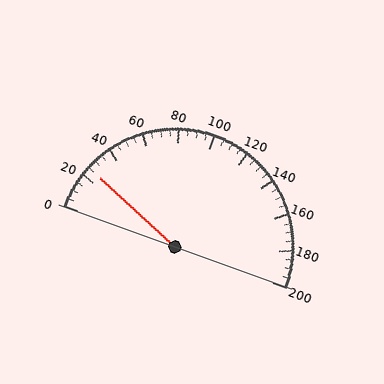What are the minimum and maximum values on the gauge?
The gauge ranges from 0 to 200.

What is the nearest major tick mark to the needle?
The nearest major tick mark is 20.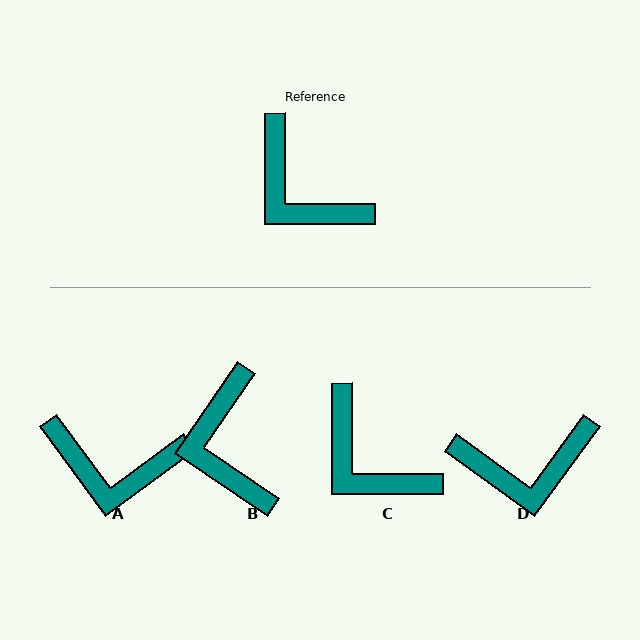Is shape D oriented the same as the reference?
No, it is off by about 54 degrees.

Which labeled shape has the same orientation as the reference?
C.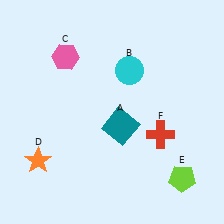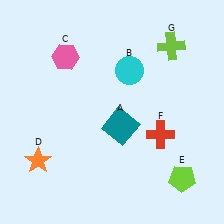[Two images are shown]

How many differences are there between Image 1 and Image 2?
There is 1 difference between the two images.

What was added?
A lime cross (G) was added in Image 2.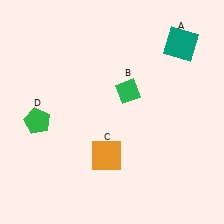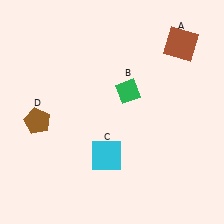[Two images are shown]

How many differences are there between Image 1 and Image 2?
There are 3 differences between the two images.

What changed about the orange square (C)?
In Image 1, C is orange. In Image 2, it changed to cyan.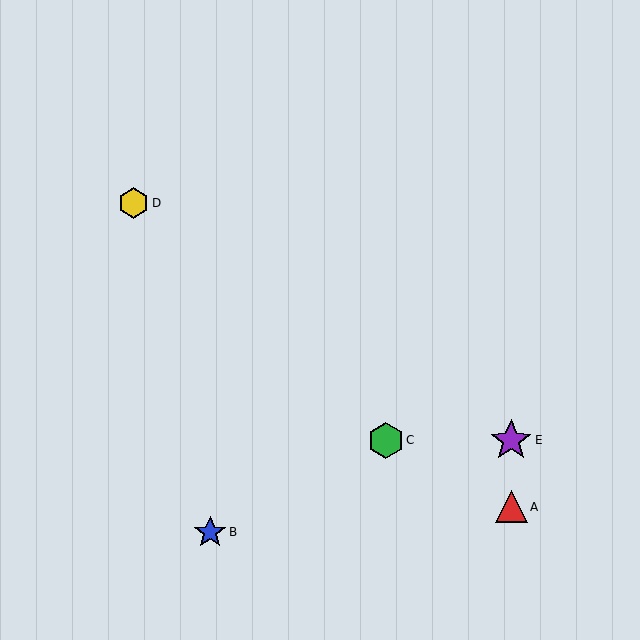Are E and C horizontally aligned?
Yes, both are at y≈440.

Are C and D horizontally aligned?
No, C is at y≈440 and D is at y≈203.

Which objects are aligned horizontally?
Objects C, E are aligned horizontally.